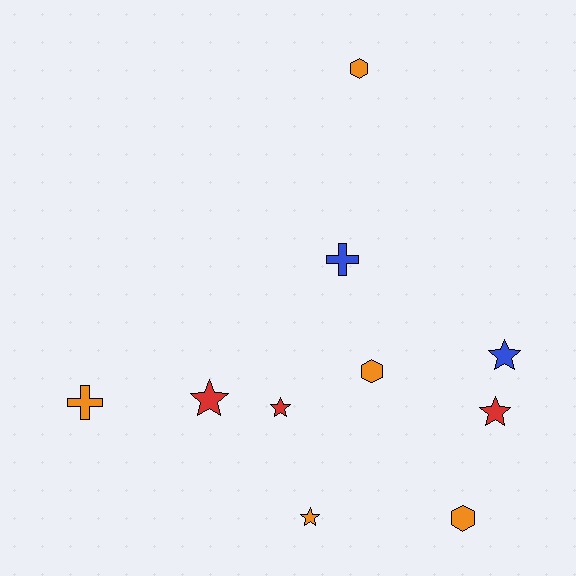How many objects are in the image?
There are 10 objects.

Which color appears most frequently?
Orange, with 5 objects.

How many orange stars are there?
There is 1 orange star.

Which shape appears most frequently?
Star, with 5 objects.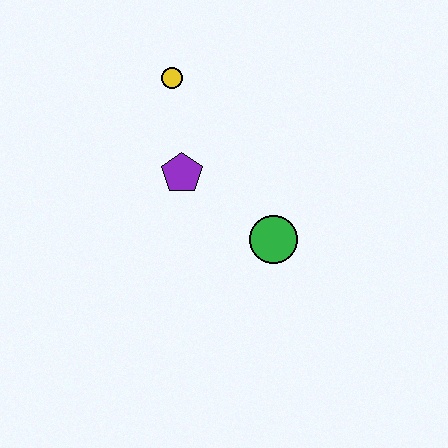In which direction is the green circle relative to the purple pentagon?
The green circle is to the right of the purple pentagon.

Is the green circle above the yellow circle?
No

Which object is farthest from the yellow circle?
The green circle is farthest from the yellow circle.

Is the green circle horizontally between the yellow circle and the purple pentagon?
No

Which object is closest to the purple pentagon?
The yellow circle is closest to the purple pentagon.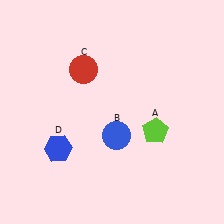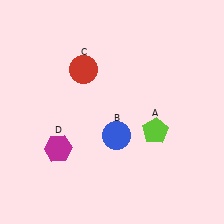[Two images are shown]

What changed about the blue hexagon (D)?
In Image 1, D is blue. In Image 2, it changed to magenta.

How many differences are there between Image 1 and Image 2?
There is 1 difference between the two images.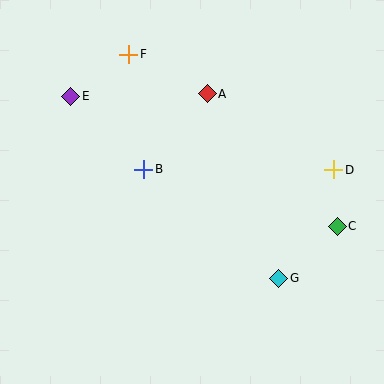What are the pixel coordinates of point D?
Point D is at (334, 170).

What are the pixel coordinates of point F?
Point F is at (129, 54).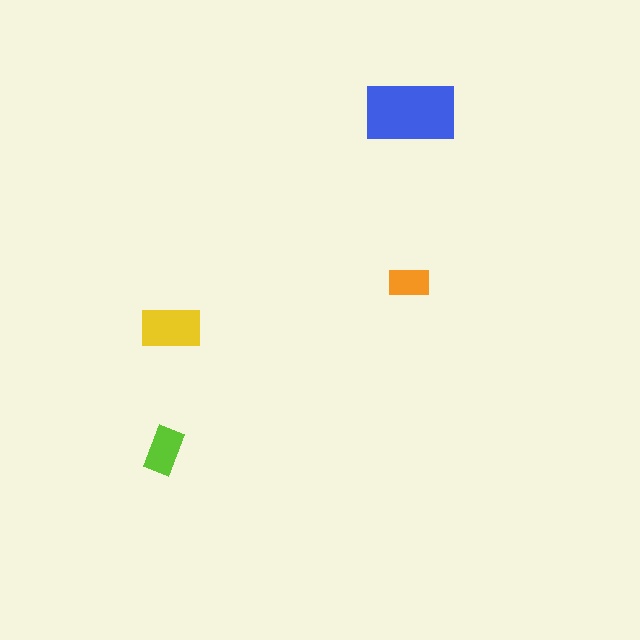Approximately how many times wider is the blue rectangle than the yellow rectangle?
About 1.5 times wider.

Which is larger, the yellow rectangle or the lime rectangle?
The yellow one.